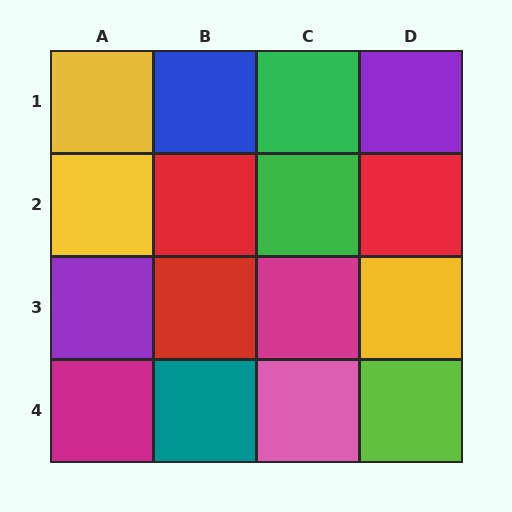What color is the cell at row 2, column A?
Yellow.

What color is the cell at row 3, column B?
Red.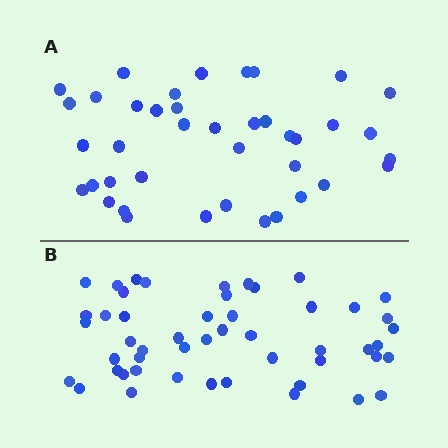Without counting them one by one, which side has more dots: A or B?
Region B (the bottom region) has more dots.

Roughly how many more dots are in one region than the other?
Region B has roughly 10 or so more dots than region A.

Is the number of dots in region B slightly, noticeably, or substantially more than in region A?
Region B has noticeably more, but not dramatically so. The ratio is roughly 1.2 to 1.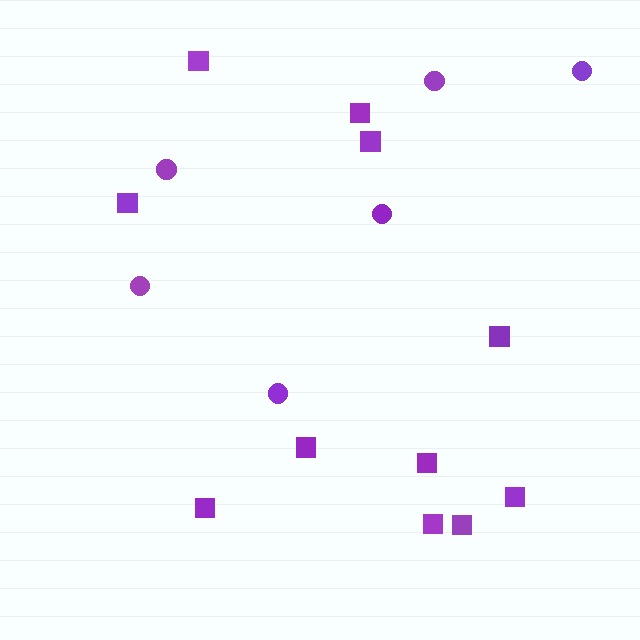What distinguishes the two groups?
There are 2 groups: one group of squares (11) and one group of circles (6).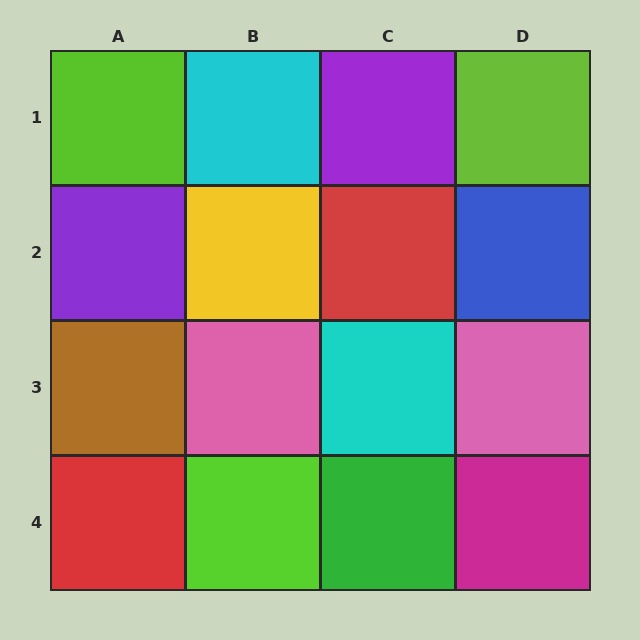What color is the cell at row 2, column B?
Yellow.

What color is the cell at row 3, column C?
Cyan.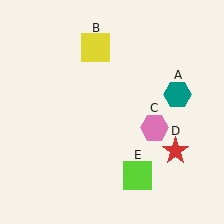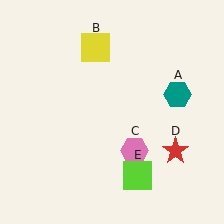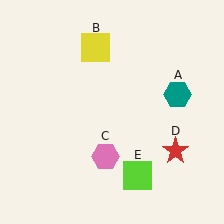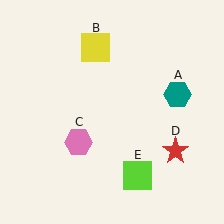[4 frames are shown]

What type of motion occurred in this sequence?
The pink hexagon (object C) rotated clockwise around the center of the scene.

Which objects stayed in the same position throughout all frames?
Teal hexagon (object A) and yellow square (object B) and red star (object D) and lime square (object E) remained stationary.